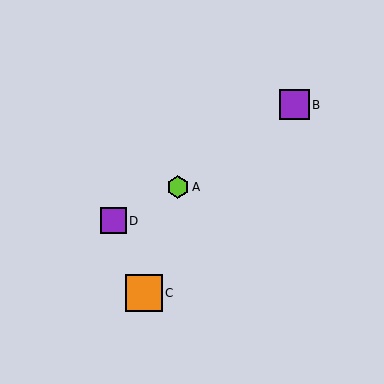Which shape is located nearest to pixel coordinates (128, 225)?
The purple square (labeled D) at (113, 221) is nearest to that location.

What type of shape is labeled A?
Shape A is a lime hexagon.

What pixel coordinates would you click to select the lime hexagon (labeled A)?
Click at (178, 187) to select the lime hexagon A.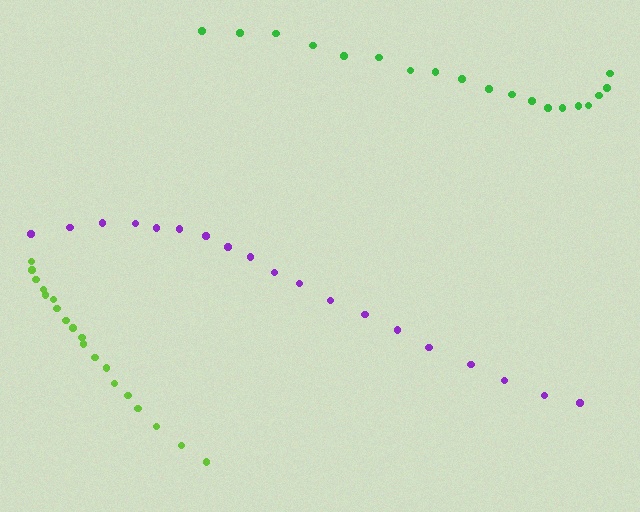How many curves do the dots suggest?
There are 3 distinct paths.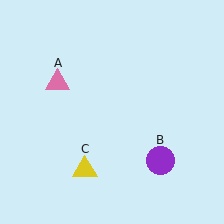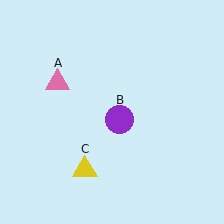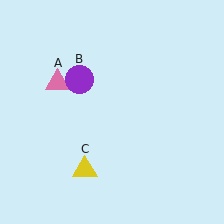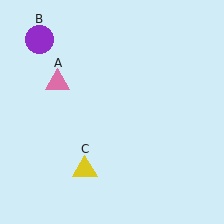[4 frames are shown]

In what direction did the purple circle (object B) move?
The purple circle (object B) moved up and to the left.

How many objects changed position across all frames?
1 object changed position: purple circle (object B).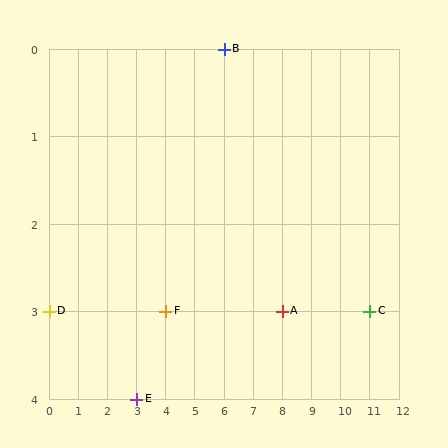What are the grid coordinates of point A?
Point A is at grid coordinates (8, 3).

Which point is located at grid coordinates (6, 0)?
Point B is at (6, 0).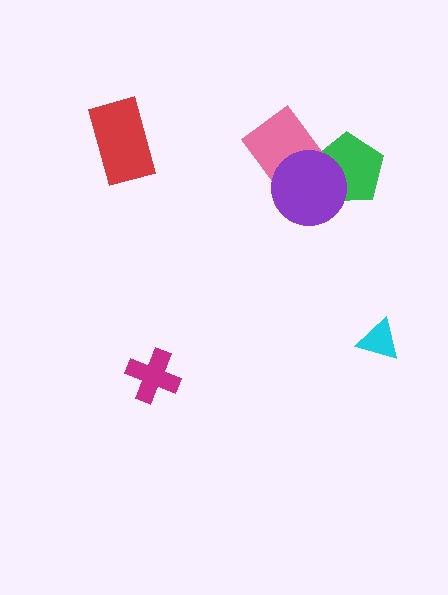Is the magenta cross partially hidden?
No, no other shape covers it.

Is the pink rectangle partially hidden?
Yes, it is partially covered by another shape.